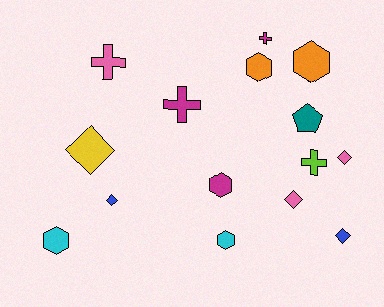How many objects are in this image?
There are 15 objects.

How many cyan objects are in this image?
There are 2 cyan objects.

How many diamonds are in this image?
There are 5 diamonds.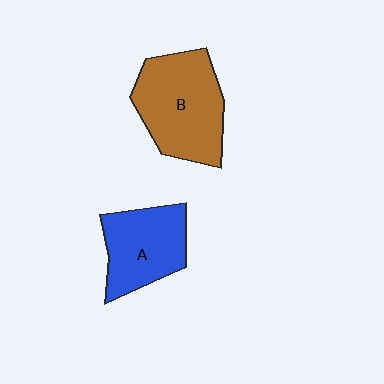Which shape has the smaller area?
Shape A (blue).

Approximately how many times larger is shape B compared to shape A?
Approximately 1.3 times.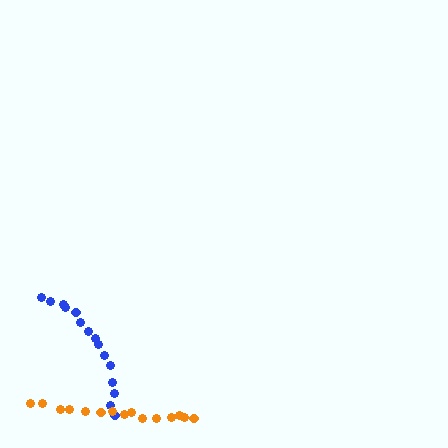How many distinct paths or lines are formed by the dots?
There are 2 distinct paths.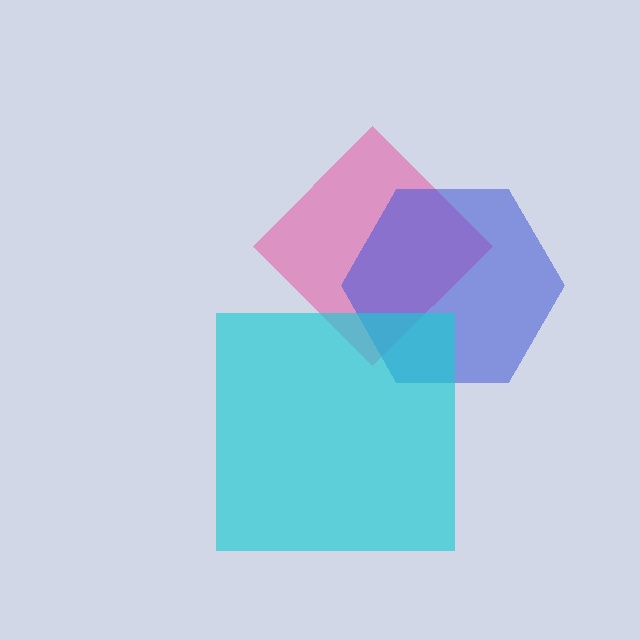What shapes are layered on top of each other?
The layered shapes are: a pink diamond, a blue hexagon, a cyan square.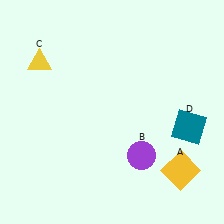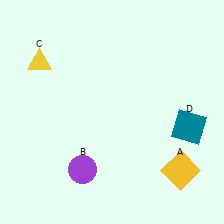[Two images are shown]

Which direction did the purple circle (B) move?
The purple circle (B) moved left.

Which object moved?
The purple circle (B) moved left.